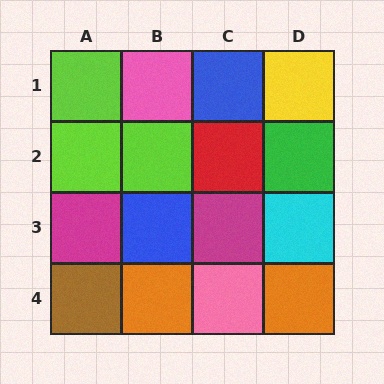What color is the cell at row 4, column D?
Orange.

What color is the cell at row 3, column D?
Cyan.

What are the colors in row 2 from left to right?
Lime, lime, red, green.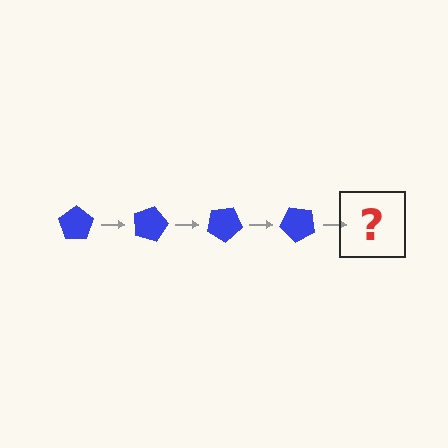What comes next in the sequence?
The next element should be a blue pentagon rotated 60 degrees.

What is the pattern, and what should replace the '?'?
The pattern is that the pentagon rotates 15 degrees each step. The '?' should be a blue pentagon rotated 60 degrees.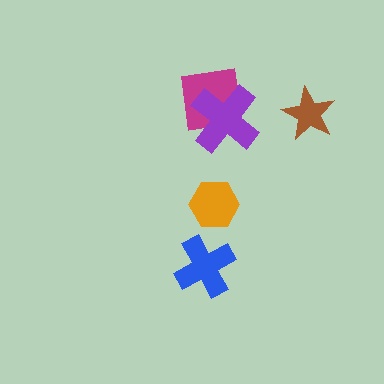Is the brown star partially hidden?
No, no other shape covers it.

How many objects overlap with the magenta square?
1 object overlaps with the magenta square.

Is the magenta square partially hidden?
Yes, it is partially covered by another shape.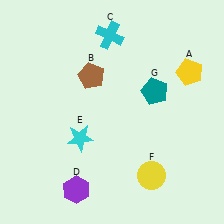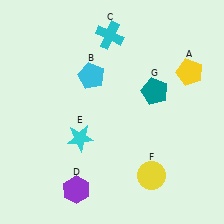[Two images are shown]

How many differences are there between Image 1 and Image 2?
There is 1 difference between the two images.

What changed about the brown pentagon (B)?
In Image 1, B is brown. In Image 2, it changed to cyan.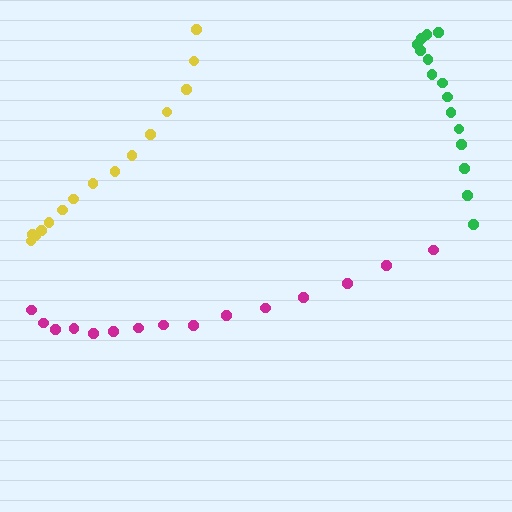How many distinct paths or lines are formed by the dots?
There are 3 distinct paths.